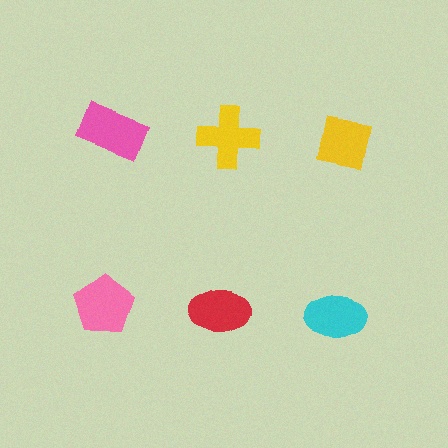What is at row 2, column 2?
A red ellipse.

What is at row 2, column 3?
A cyan ellipse.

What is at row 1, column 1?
A pink rectangle.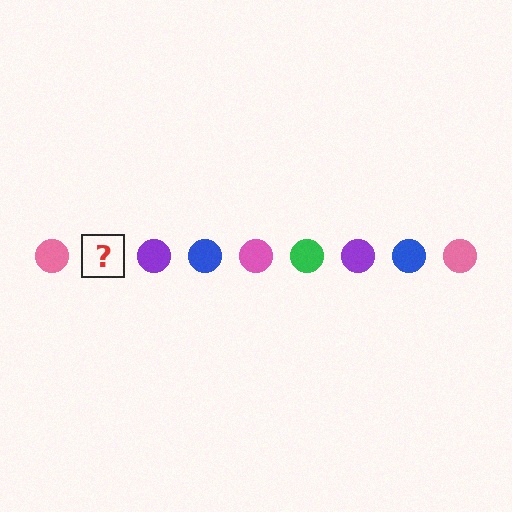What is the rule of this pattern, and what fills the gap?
The rule is that the pattern cycles through pink, green, purple, blue circles. The gap should be filled with a green circle.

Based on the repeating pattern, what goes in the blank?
The blank should be a green circle.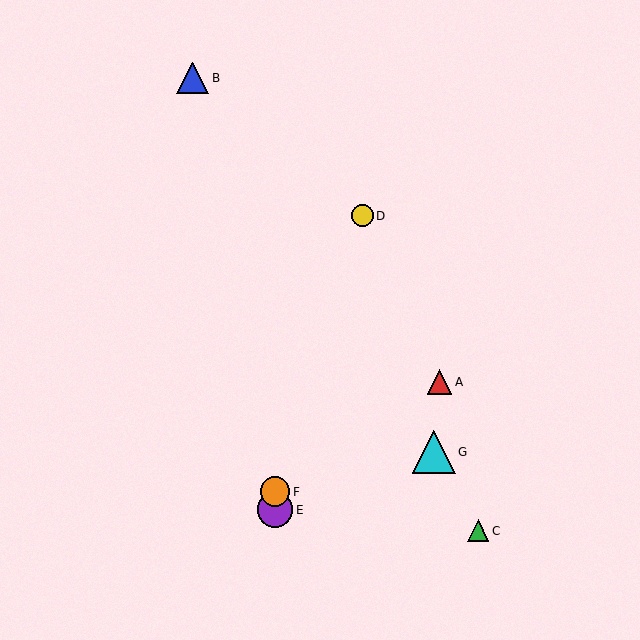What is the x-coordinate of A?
Object A is at x≈440.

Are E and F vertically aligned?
Yes, both are at x≈275.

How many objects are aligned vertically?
2 objects (E, F) are aligned vertically.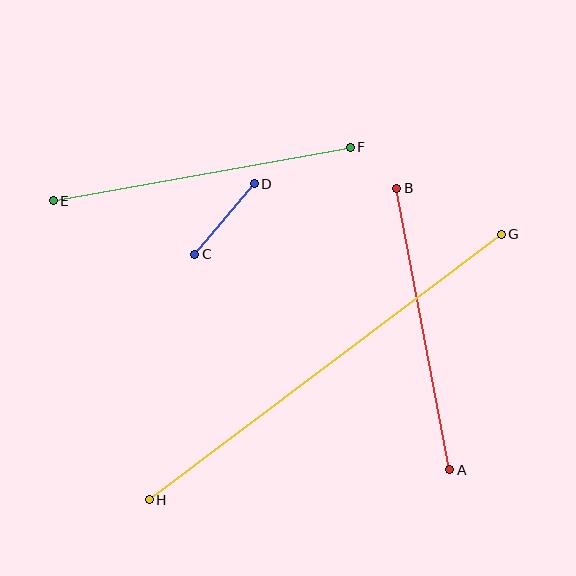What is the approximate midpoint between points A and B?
The midpoint is at approximately (423, 329) pixels.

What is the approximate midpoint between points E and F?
The midpoint is at approximately (202, 174) pixels.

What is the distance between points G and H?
The distance is approximately 441 pixels.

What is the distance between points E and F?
The distance is approximately 302 pixels.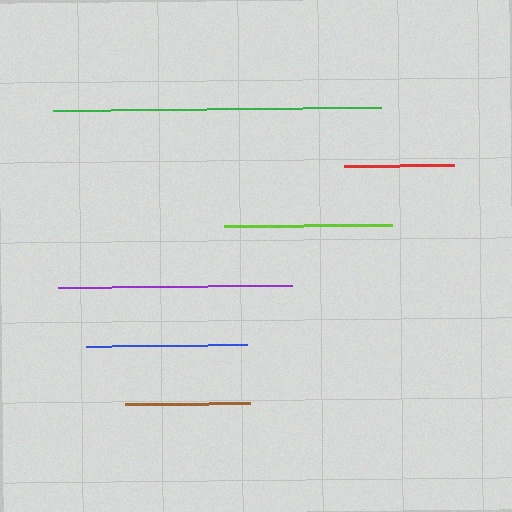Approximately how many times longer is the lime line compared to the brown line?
The lime line is approximately 1.3 times the length of the brown line.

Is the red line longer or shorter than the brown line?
The brown line is longer than the red line.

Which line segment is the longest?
The green line is the longest at approximately 328 pixels.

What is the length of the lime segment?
The lime segment is approximately 168 pixels long.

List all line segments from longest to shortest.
From longest to shortest: green, purple, lime, blue, brown, red.